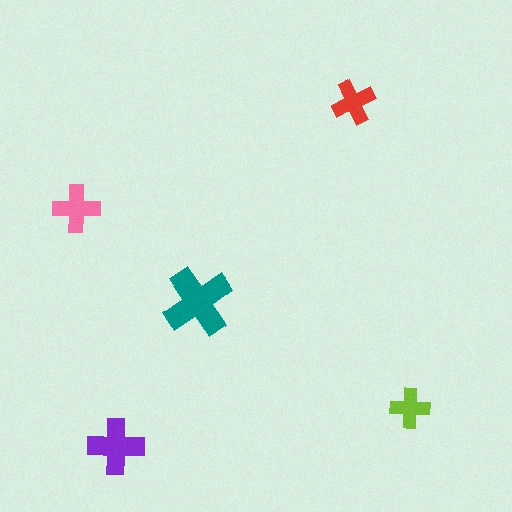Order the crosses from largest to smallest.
the teal one, the purple one, the pink one, the red one, the lime one.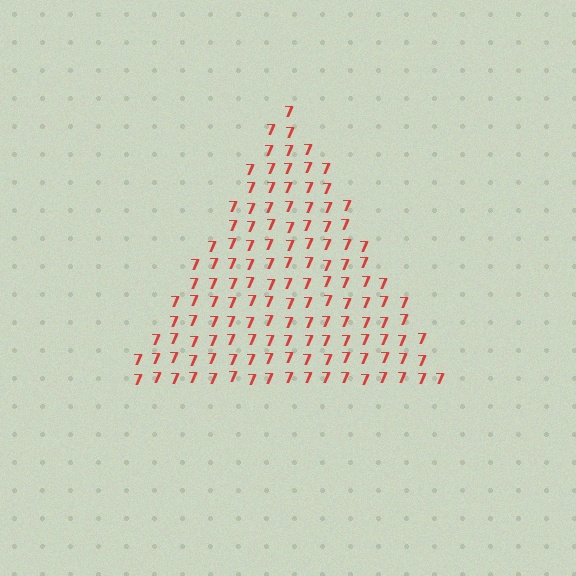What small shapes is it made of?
It is made of small digit 7's.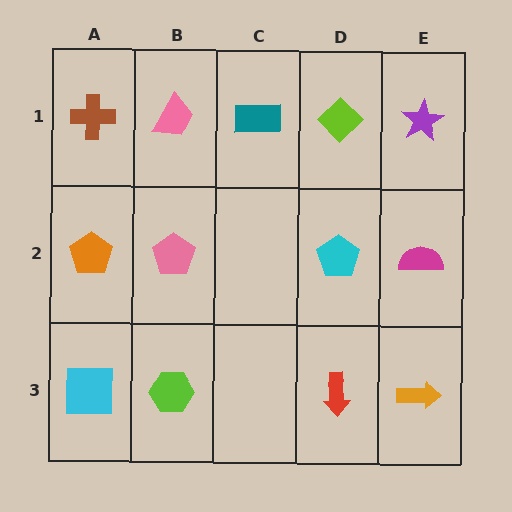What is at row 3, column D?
A red arrow.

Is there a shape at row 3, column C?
No, that cell is empty.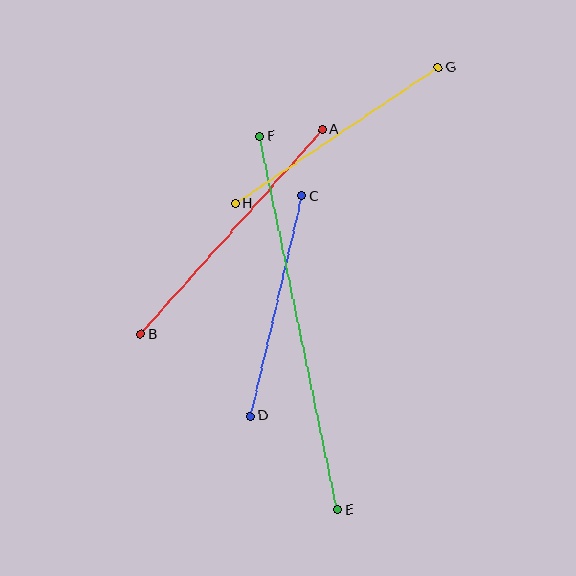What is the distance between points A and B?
The distance is approximately 274 pixels.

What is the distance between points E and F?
The distance is approximately 381 pixels.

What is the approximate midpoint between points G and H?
The midpoint is at approximately (337, 135) pixels.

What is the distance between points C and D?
The distance is approximately 226 pixels.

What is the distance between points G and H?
The distance is approximately 244 pixels.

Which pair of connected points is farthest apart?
Points E and F are farthest apart.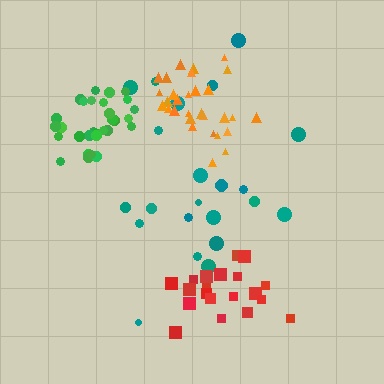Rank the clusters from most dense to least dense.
green, red, orange, teal.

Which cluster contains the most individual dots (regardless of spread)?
Green (31).